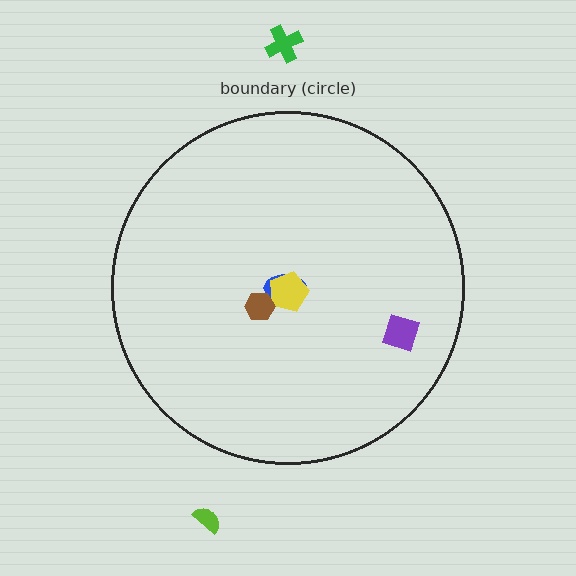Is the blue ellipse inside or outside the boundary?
Inside.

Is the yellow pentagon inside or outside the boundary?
Inside.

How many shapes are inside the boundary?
4 inside, 2 outside.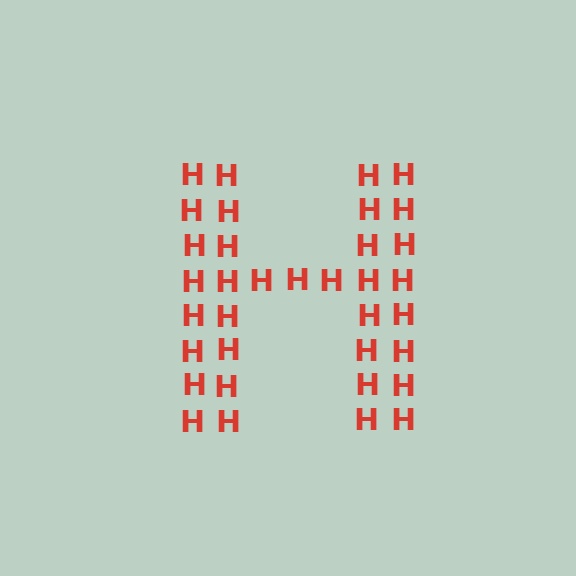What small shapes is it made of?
It is made of small letter H's.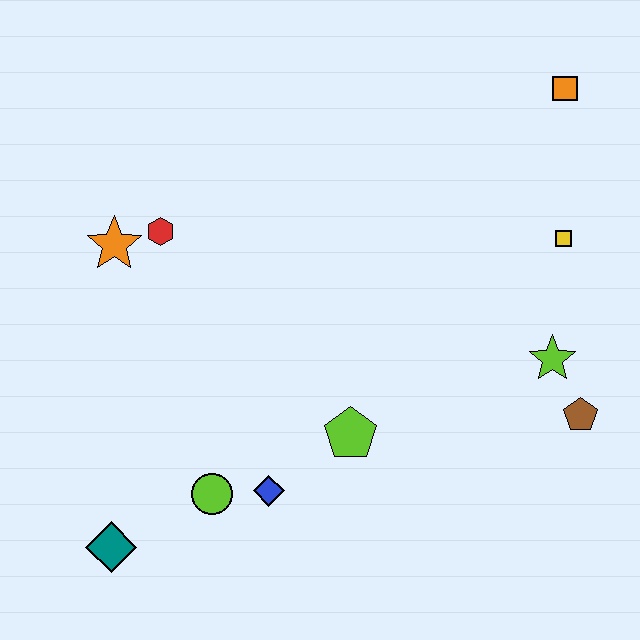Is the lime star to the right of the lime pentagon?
Yes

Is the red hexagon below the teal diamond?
No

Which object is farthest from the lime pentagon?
The orange square is farthest from the lime pentagon.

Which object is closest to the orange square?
The yellow square is closest to the orange square.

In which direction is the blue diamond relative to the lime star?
The blue diamond is to the left of the lime star.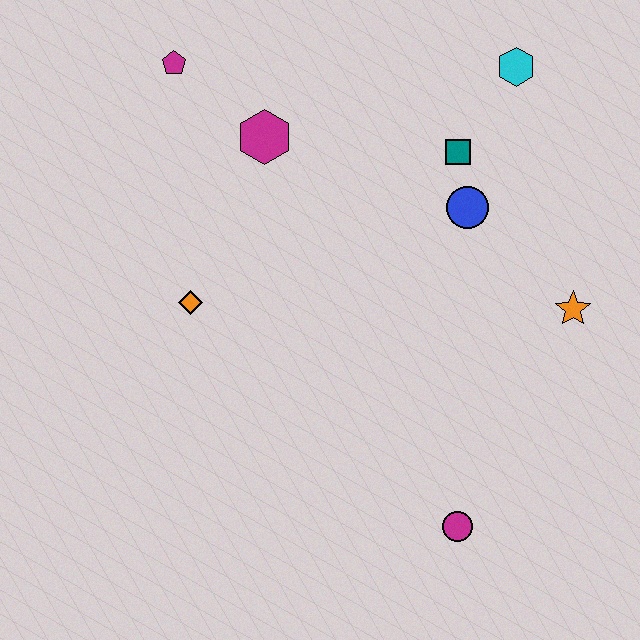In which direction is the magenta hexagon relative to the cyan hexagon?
The magenta hexagon is to the left of the cyan hexagon.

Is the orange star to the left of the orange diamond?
No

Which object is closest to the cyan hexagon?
The teal square is closest to the cyan hexagon.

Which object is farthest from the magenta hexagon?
The magenta circle is farthest from the magenta hexagon.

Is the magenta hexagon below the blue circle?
No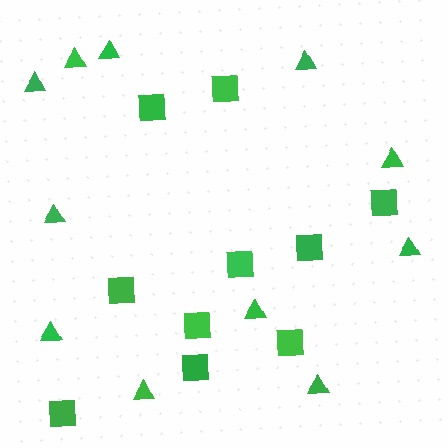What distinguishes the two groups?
There are 2 groups: one group of triangles (11) and one group of squares (10).